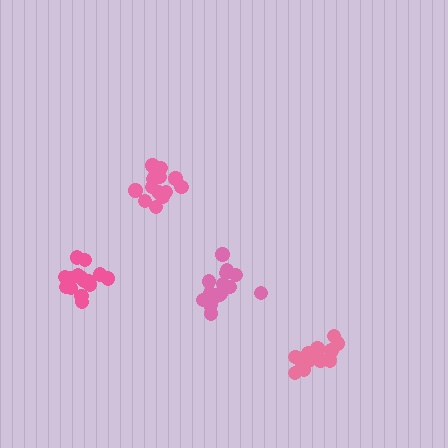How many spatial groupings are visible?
There are 4 spatial groupings.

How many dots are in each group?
Group 1: 14 dots, Group 2: 15 dots, Group 3: 16 dots, Group 4: 15 dots (60 total).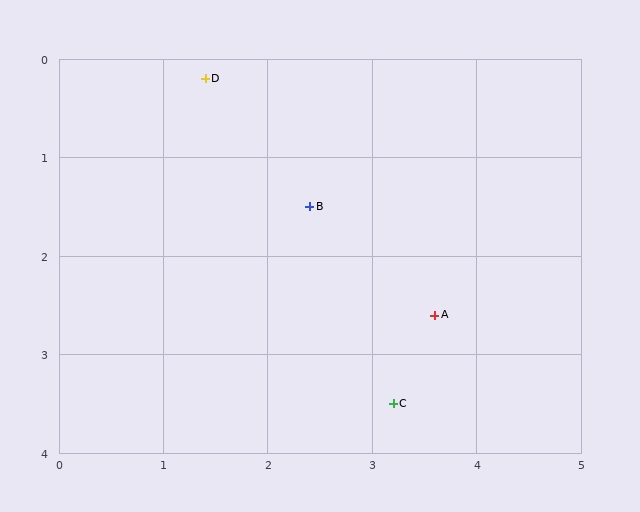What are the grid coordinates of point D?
Point D is at approximately (1.4, 0.2).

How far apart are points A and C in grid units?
Points A and C are about 1.0 grid units apart.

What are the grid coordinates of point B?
Point B is at approximately (2.4, 1.5).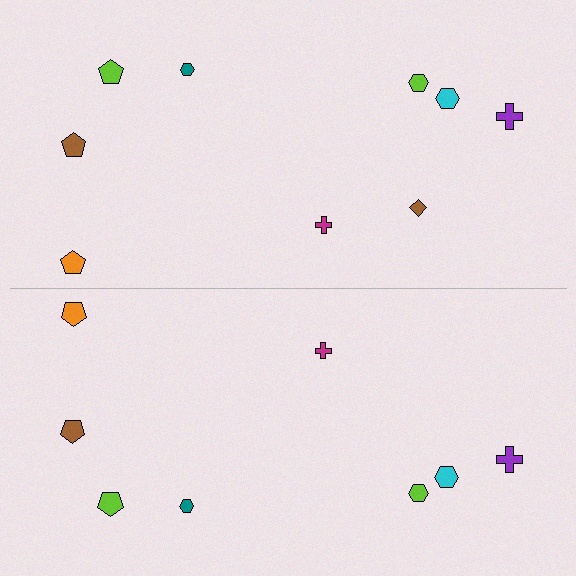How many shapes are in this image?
There are 17 shapes in this image.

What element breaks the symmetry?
A brown diamond is missing from the bottom side.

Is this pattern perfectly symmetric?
No, the pattern is not perfectly symmetric. A brown diamond is missing from the bottom side.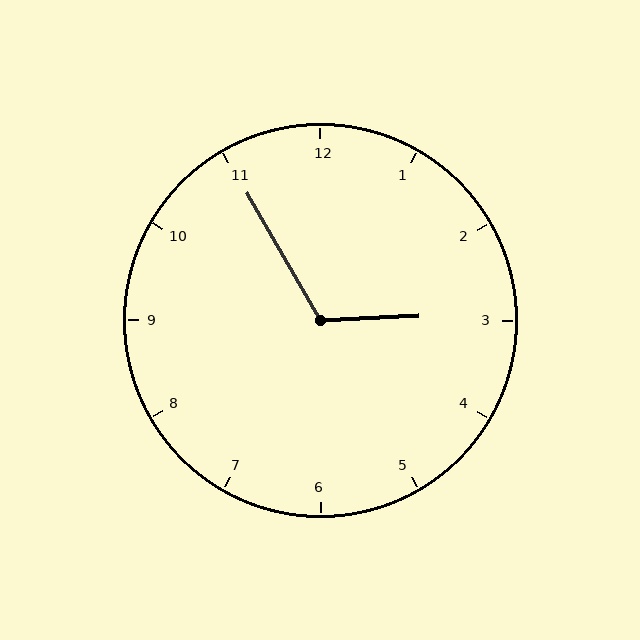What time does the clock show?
2:55.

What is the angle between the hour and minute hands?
Approximately 118 degrees.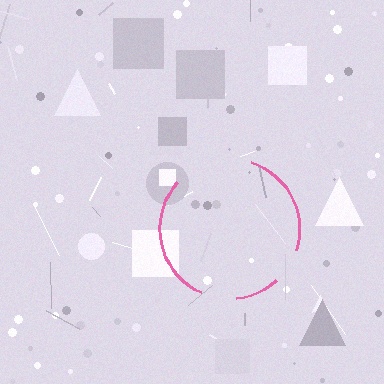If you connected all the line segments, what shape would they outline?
They would outline a circle.